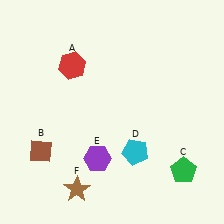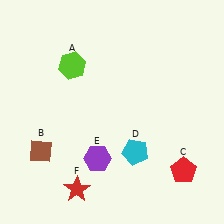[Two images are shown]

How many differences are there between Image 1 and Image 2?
There are 3 differences between the two images.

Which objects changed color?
A changed from red to lime. C changed from green to red. F changed from brown to red.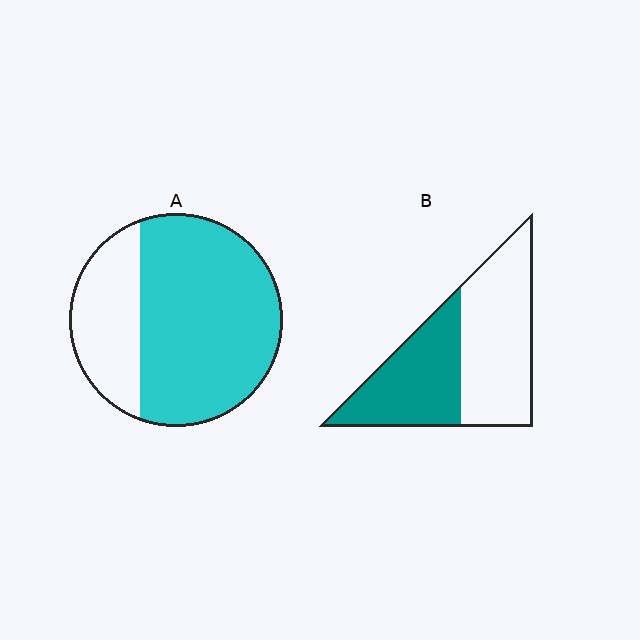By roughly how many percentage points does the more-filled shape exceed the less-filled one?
By roughly 25 percentage points (A over B).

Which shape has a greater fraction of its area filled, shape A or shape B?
Shape A.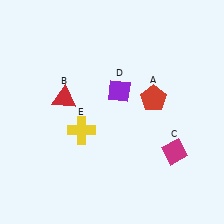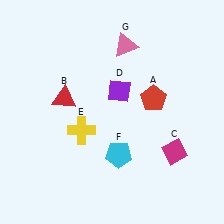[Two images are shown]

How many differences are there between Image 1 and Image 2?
There are 2 differences between the two images.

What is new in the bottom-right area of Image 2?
A cyan pentagon (F) was added in the bottom-right area of Image 2.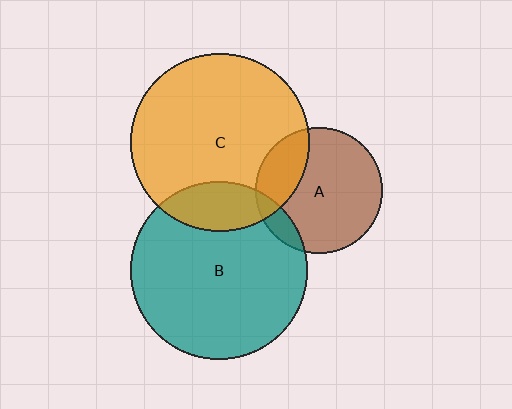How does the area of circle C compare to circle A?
Approximately 2.0 times.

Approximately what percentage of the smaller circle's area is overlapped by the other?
Approximately 25%.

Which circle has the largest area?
Circle C (orange).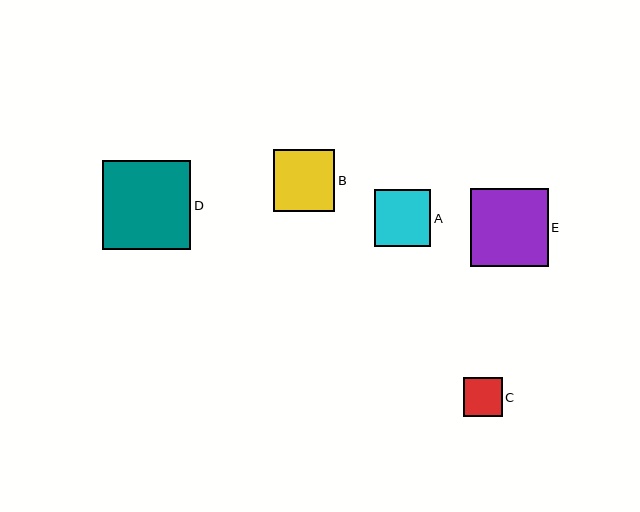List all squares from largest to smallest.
From largest to smallest: D, E, B, A, C.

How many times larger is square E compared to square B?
Square E is approximately 1.3 times the size of square B.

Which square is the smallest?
Square C is the smallest with a size of approximately 39 pixels.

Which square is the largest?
Square D is the largest with a size of approximately 89 pixels.